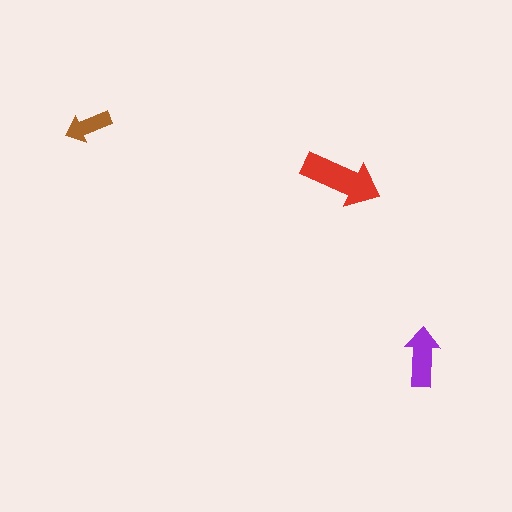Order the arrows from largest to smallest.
the red one, the purple one, the brown one.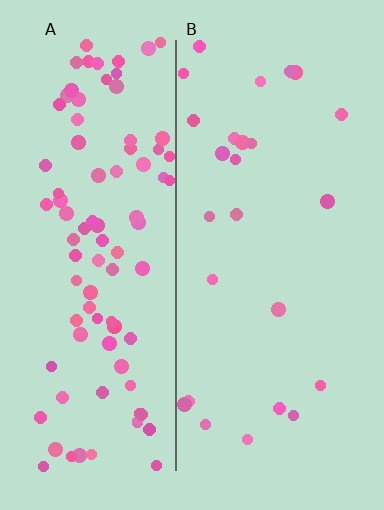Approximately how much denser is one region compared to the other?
Approximately 3.6× — region A over region B.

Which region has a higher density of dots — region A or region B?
A (the left).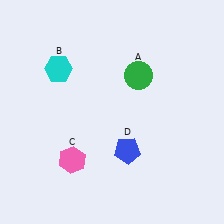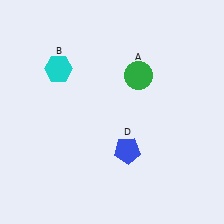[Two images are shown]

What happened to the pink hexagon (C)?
The pink hexagon (C) was removed in Image 2. It was in the bottom-left area of Image 1.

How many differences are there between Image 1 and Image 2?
There is 1 difference between the two images.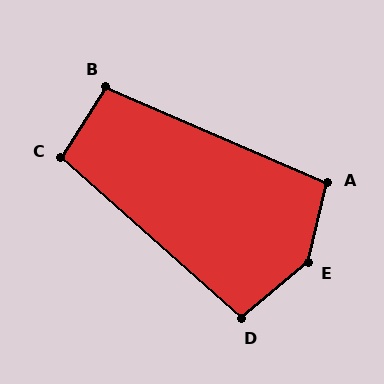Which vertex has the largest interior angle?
E, at approximately 144 degrees.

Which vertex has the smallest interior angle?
D, at approximately 98 degrees.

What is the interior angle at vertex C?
Approximately 99 degrees (obtuse).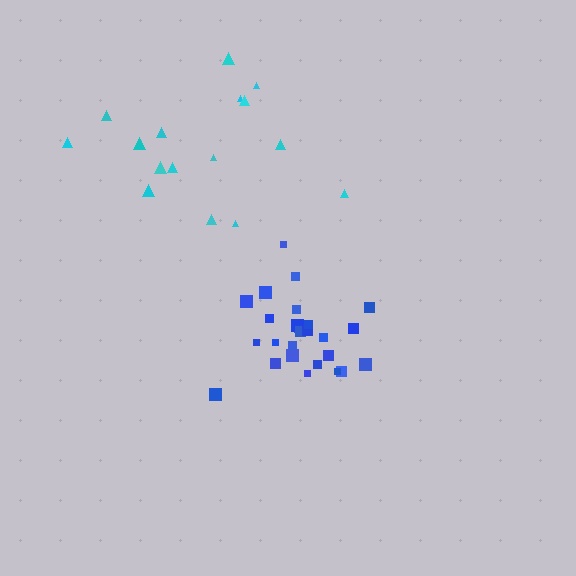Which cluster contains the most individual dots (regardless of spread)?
Blue (26).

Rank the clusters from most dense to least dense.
blue, cyan.